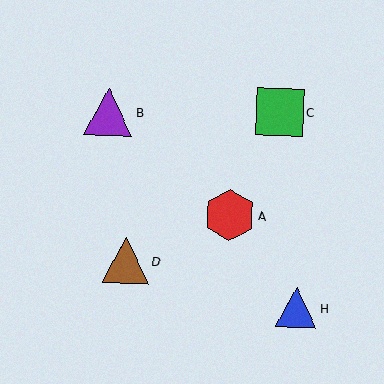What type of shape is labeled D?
Shape D is a brown triangle.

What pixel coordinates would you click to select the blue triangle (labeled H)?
Click at (297, 308) to select the blue triangle H.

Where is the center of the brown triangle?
The center of the brown triangle is at (126, 260).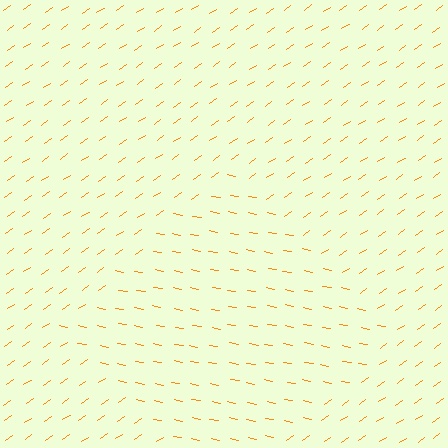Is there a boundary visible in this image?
Yes, there is a texture boundary formed by a change in line orientation.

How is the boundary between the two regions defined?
The boundary is defined purely by a change in line orientation (approximately 45 degrees difference). All lines are the same color and thickness.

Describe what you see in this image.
The image is filled with small orange line segments. A diamond region in the image has lines oriented differently from the surrounding lines, creating a visible texture boundary.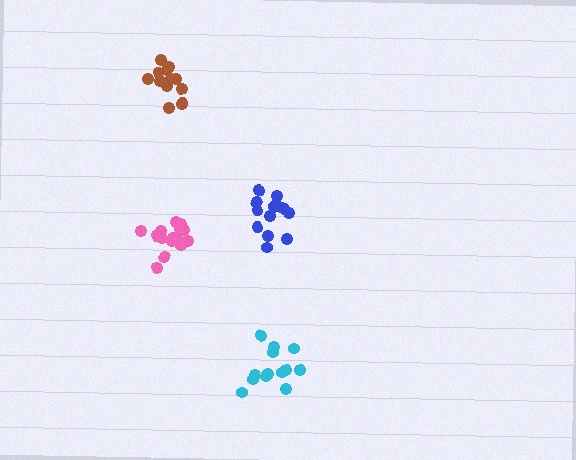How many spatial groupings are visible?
There are 4 spatial groupings.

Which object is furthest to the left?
The brown cluster is leftmost.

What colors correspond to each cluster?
The clusters are colored: cyan, pink, blue, brown.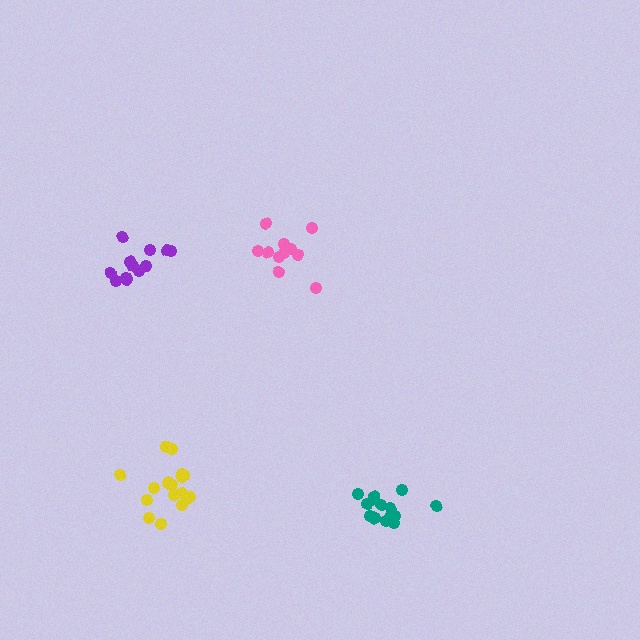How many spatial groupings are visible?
There are 4 spatial groupings.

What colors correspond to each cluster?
The clusters are colored: purple, yellow, pink, teal.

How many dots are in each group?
Group 1: 12 dots, Group 2: 17 dots, Group 3: 11 dots, Group 4: 14 dots (54 total).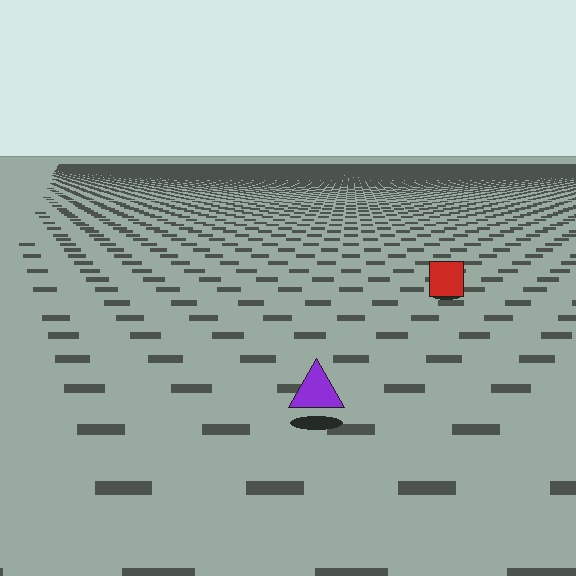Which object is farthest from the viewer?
The red square is farthest from the viewer. It appears smaller and the ground texture around it is denser.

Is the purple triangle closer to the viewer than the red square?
Yes. The purple triangle is closer — you can tell from the texture gradient: the ground texture is coarser near it.